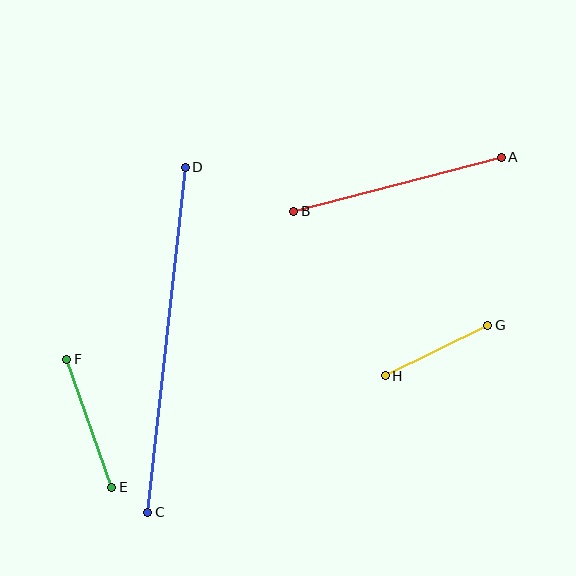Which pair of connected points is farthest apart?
Points C and D are farthest apart.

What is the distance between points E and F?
The distance is approximately 136 pixels.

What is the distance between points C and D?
The distance is approximately 347 pixels.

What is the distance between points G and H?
The distance is approximately 114 pixels.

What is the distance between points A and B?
The distance is approximately 214 pixels.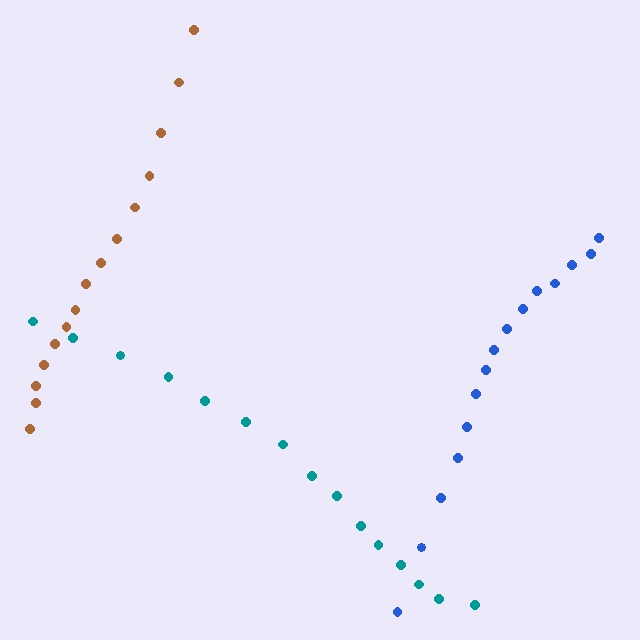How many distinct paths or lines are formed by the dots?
There are 3 distinct paths.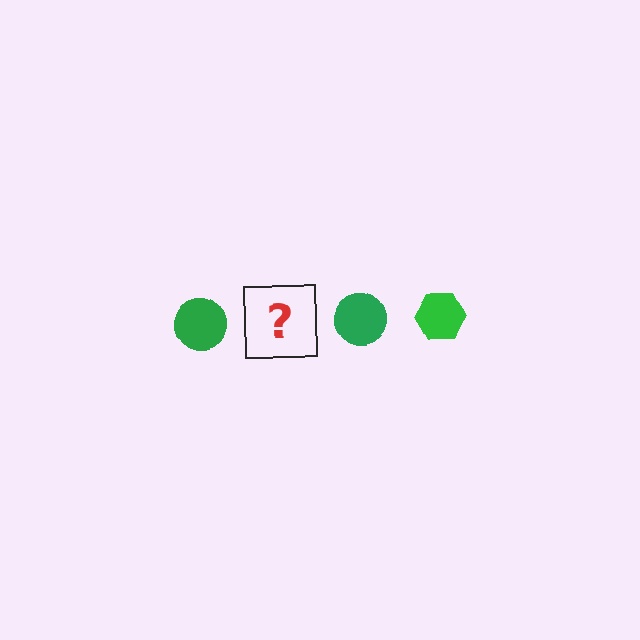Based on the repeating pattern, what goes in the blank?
The blank should be a green hexagon.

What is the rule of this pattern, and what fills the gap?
The rule is that the pattern cycles through circle, hexagon shapes in green. The gap should be filled with a green hexagon.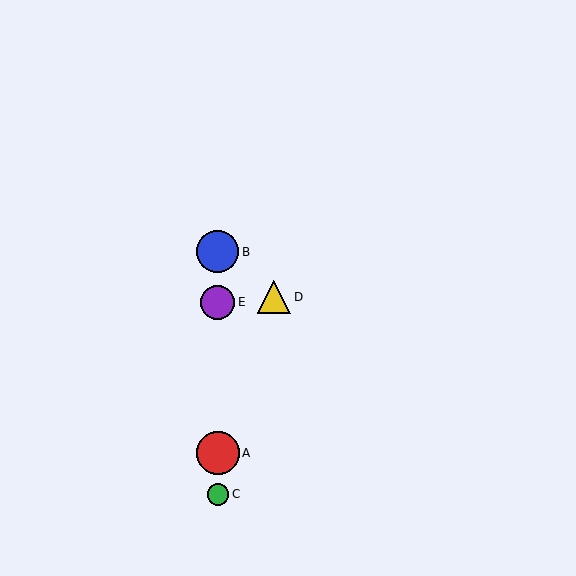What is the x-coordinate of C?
Object C is at x≈218.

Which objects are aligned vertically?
Objects A, B, C, E are aligned vertically.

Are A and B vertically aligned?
Yes, both are at x≈218.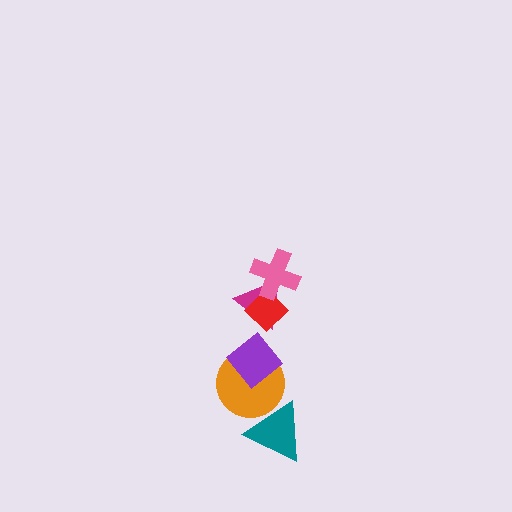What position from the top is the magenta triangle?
The magenta triangle is 3rd from the top.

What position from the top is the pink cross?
The pink cross is 1st from the top.